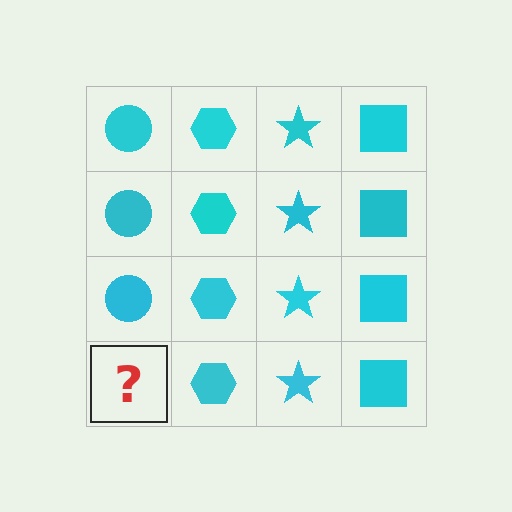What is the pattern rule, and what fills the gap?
The rule is that each column has a consistent shape. The gap should be filled with a cyan circle.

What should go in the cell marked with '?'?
The missing cell should contain a cyan circle.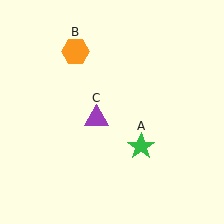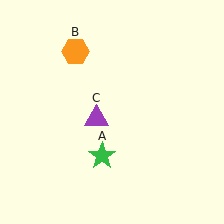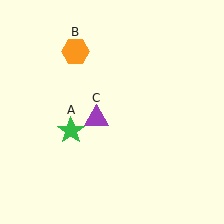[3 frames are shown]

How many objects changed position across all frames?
1 object changed position: green star (object A).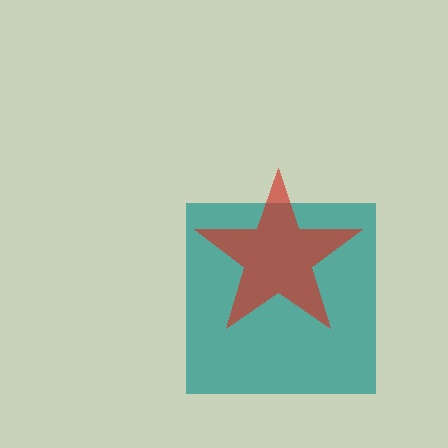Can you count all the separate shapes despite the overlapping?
Yes, there are 2 separate shapes.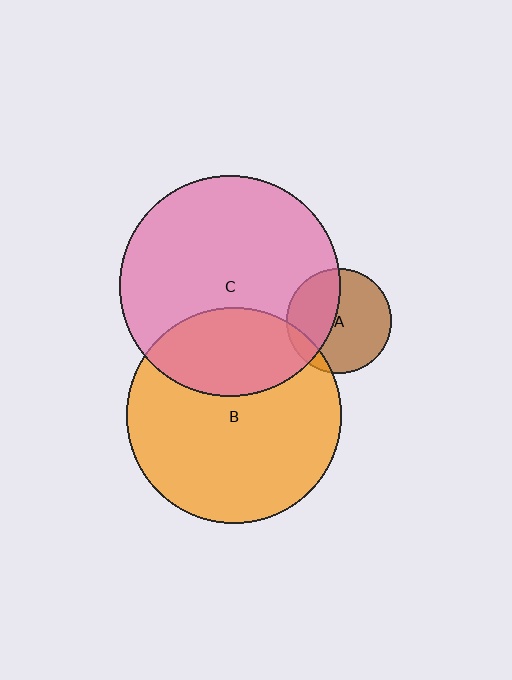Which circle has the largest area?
Circle C (pink).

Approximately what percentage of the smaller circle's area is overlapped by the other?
Approximately 40%.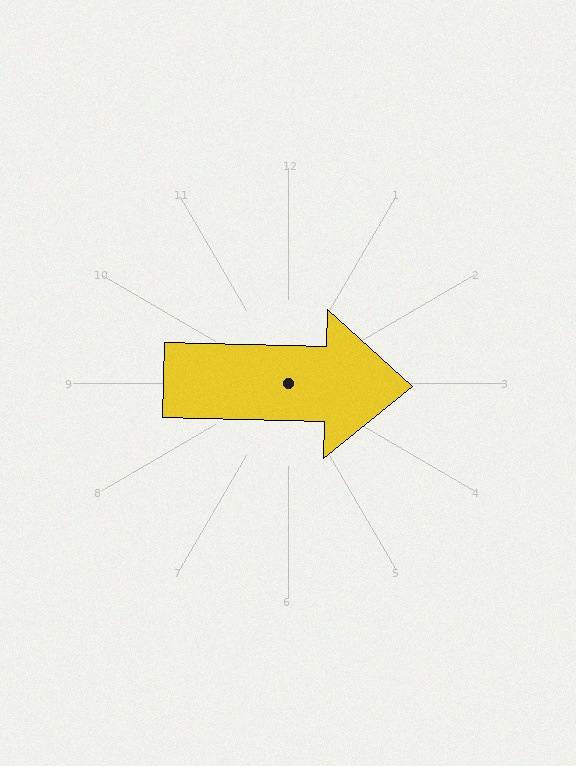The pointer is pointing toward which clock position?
Roughly 3 o'clock.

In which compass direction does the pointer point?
East.